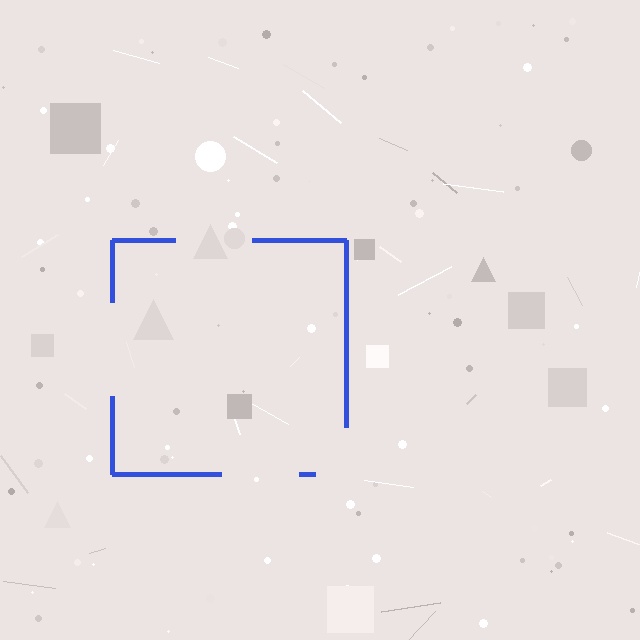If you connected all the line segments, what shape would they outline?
They would outline a square.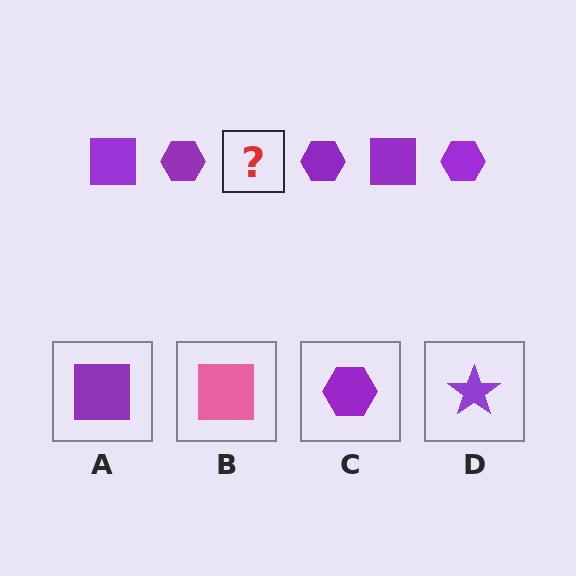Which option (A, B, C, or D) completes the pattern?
A.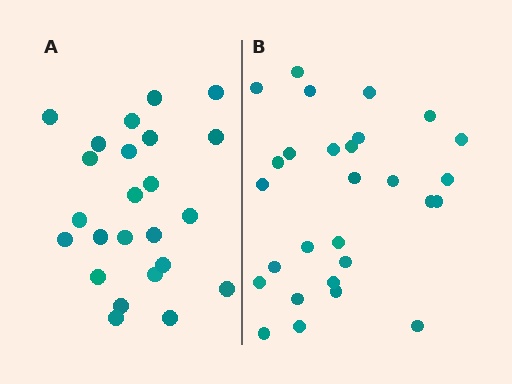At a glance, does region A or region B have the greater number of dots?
Region B (the right region) has more dots.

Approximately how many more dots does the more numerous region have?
Region B has about 4 more dots than region A.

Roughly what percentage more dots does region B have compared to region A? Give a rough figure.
About 15% more.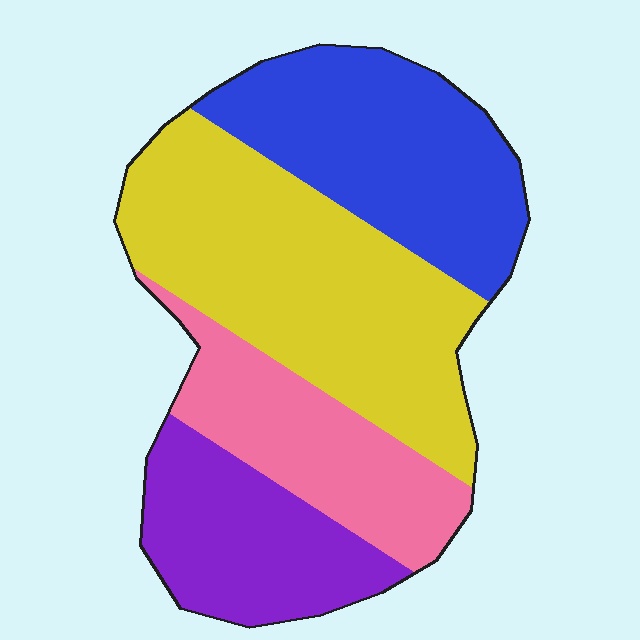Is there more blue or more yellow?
Yellow.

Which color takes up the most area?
Yellow, at roughly 35%.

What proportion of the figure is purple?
Purple takes up between a sixth and a third of the figure.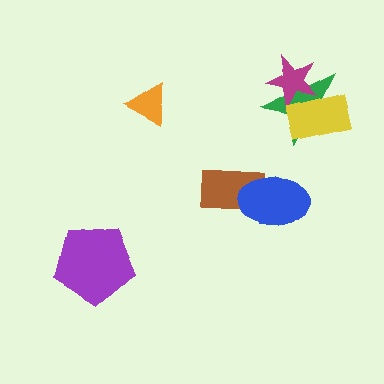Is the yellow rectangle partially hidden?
No, no other shape covers it.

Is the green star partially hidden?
Yes, it is partially covered by another shape.